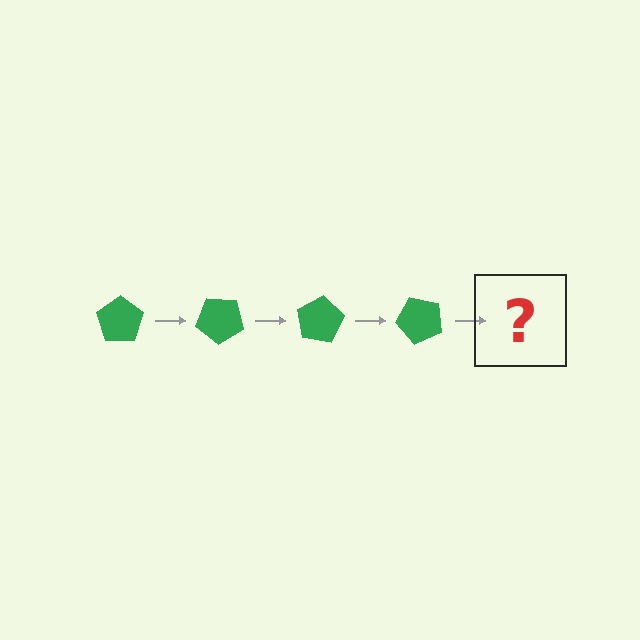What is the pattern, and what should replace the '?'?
The pattern is that the pentagon rotates 40 degrees each step. The '?' should be a green pentagon rotated 160 degrees.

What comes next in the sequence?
The next element should be a green pentagon rotated 160 degrees.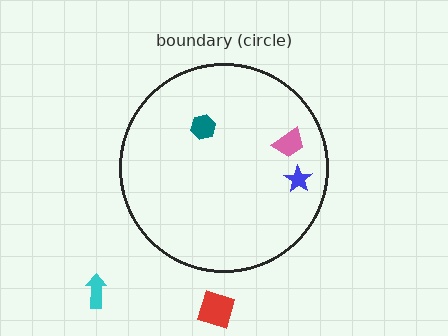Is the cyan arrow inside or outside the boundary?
Outside.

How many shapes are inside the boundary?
3 inside, 2 outside.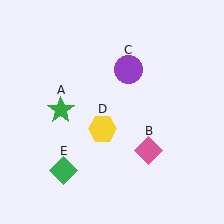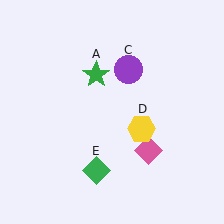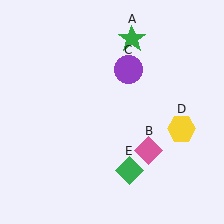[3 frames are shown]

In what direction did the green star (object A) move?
The green star (object A) moved up and to the right.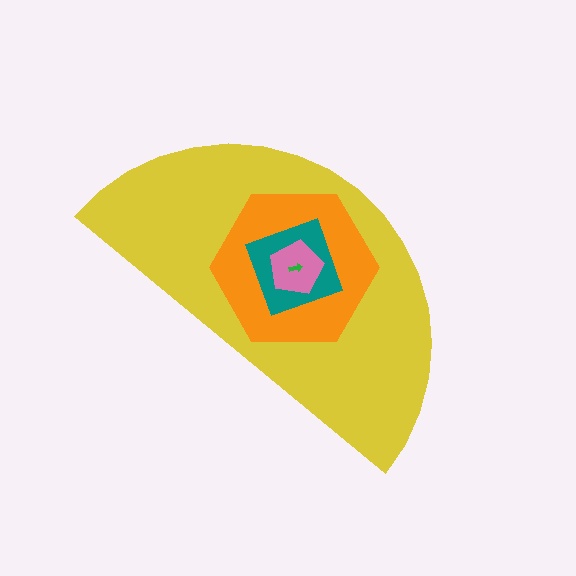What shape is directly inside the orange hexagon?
The teal diamond.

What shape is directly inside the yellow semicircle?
The orange hexagon.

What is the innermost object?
The green arrow.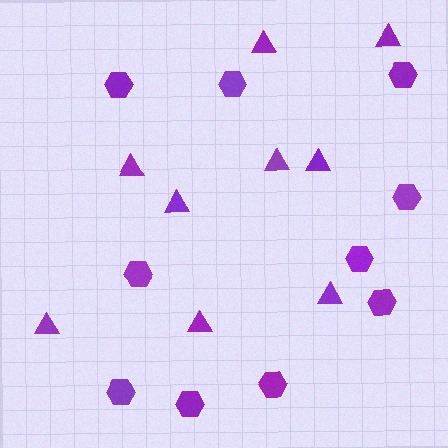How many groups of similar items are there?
There are 2 groups: one group of hexagons (10) and one group of triangles (9).